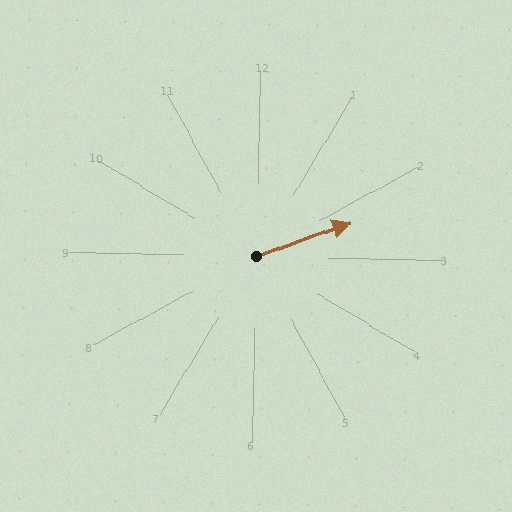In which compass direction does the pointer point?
East.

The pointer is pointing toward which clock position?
Roughly 2 o'clock.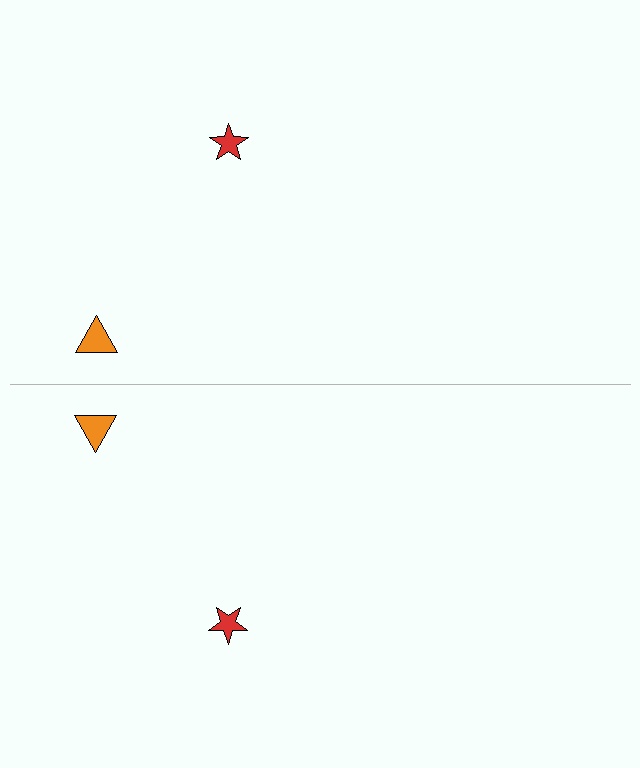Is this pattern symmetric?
Yes, this pattern has bilateral (reflection) symmetry.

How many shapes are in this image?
There are 4 shapes in this image.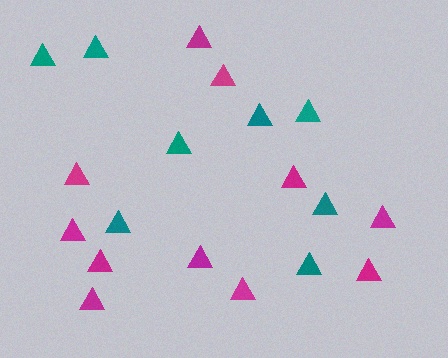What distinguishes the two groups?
There are 2 groups: one group of magenta triangles (11) and one group of teal triangles (8).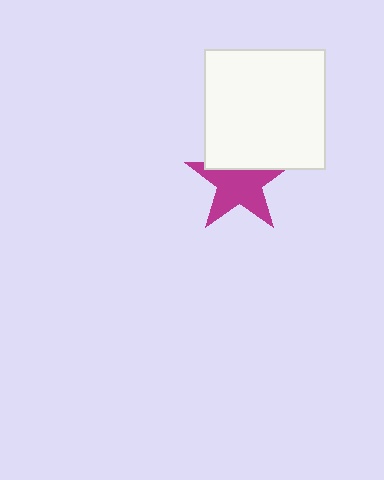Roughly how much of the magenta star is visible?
Most of it is visible (roughly 69%).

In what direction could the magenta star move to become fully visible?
The magenta star could move down. That would shift it out from behind the white rectangle entirely.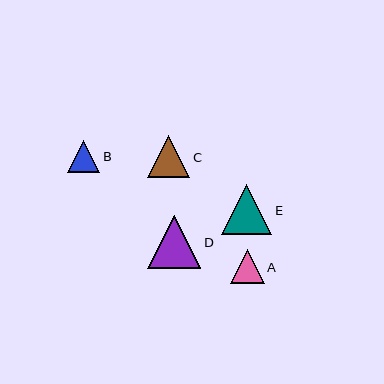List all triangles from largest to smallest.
From largest to smallest: D, E, C, A, B.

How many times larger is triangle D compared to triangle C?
Triangle D is approximately 1.3 times the size of triangle C.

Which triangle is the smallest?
Triangle B is the smallest with a size of approximately 32 pixels.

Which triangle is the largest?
Triangle D is the largest with a size of approximately 53 pixels.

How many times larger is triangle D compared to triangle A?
Triangle D is approximately 1.6 times the size of triangle A.